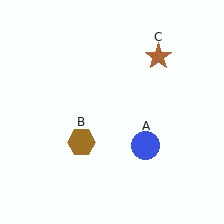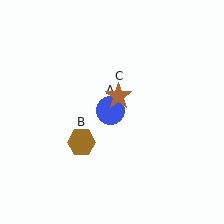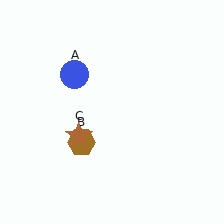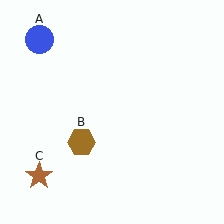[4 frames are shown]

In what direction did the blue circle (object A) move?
The blue circle (object A) moved up and to the left.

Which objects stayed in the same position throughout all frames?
Brown hexagon (object B) remained stationary.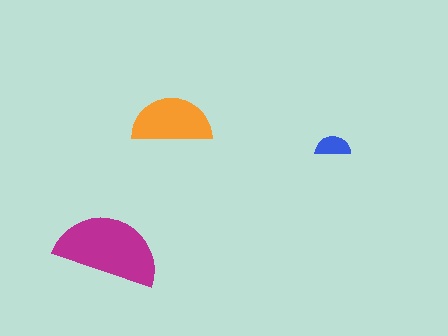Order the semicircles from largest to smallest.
the magenta one, the orange one, the blue one.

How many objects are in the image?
There are 3 objects in the image.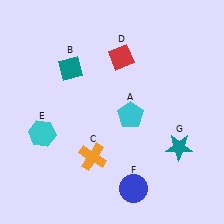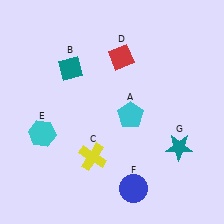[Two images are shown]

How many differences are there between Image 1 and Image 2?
There is 1 difference between the two images.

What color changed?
The cross (C) changed from orange in Image 1 to yellow in Image 2.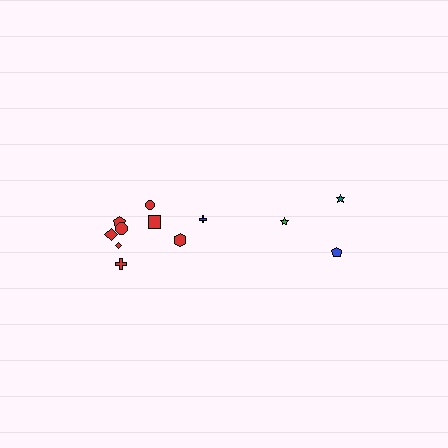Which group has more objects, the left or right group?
The left group.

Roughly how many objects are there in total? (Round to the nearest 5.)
Roughly 15 objects in total.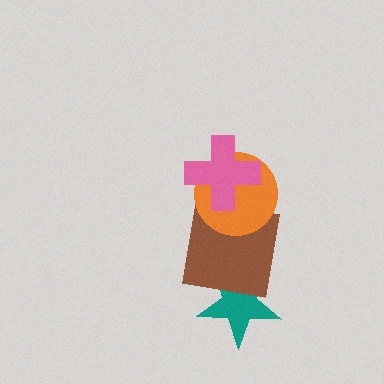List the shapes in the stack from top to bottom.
From top to bottom: the pink cross, the orange circle, the brown square, the teal star.